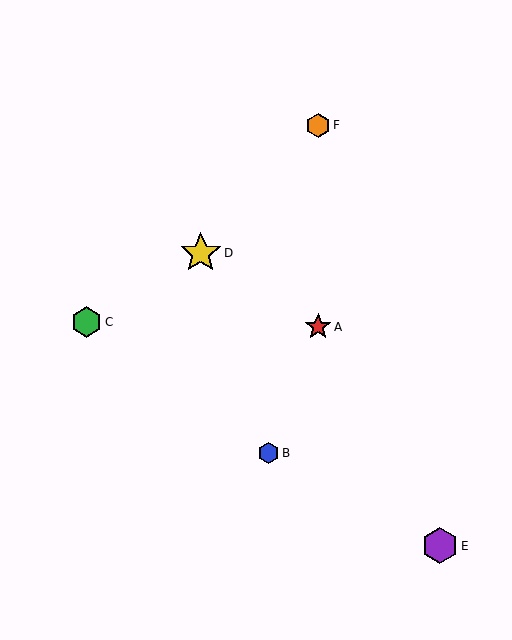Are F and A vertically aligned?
Yes, both are at x≈318.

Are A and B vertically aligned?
No, A is at x≈318 and B is at x≈269.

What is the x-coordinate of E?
Object E is at x≈440.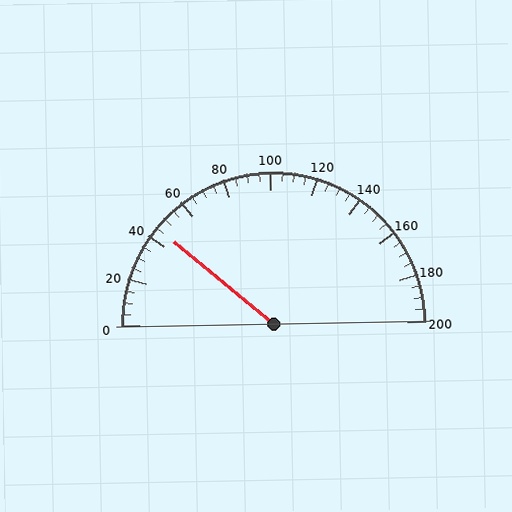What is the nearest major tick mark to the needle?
The nearest major tick mark is 40.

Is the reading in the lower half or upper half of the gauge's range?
The reading is in the lower half of the range (0 to 200).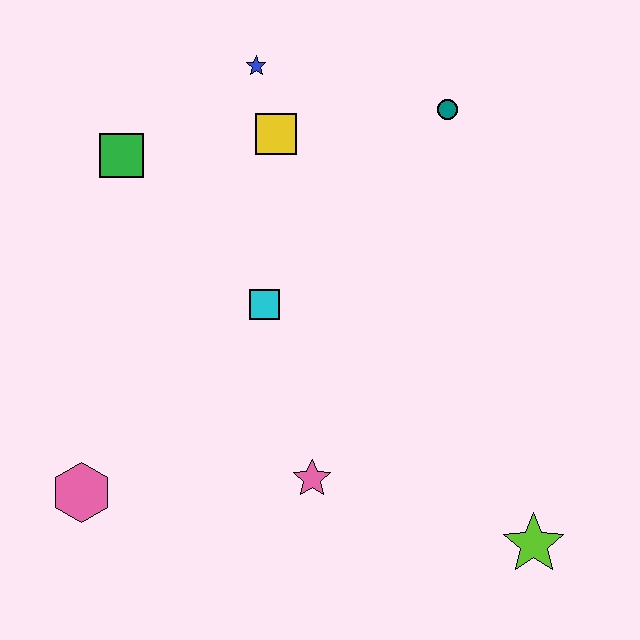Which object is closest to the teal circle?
The yellow square is closest to the teal circle.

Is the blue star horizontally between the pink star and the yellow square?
No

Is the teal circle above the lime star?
Yes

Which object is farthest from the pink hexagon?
The teal circle is farthest from the pink hexagon.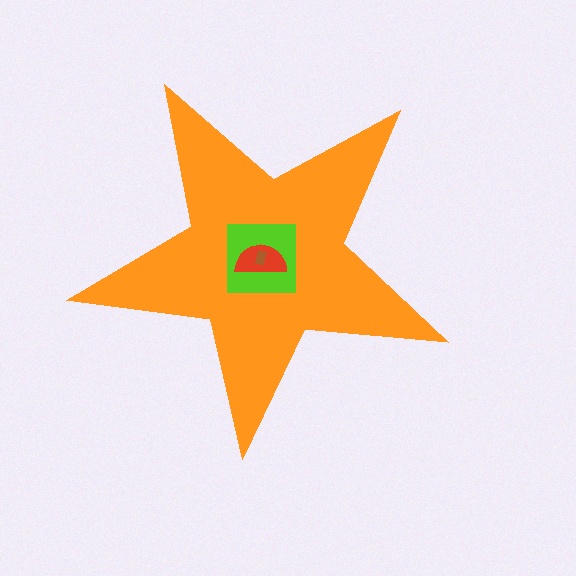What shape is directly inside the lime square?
The red semicircle.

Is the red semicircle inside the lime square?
Yes.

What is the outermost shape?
The orange star.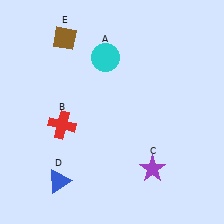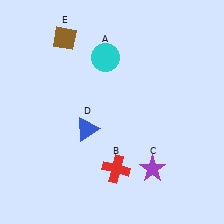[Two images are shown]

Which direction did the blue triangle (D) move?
The blue triangle (D) moved up.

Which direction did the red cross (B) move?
The red cross (B) moved right.